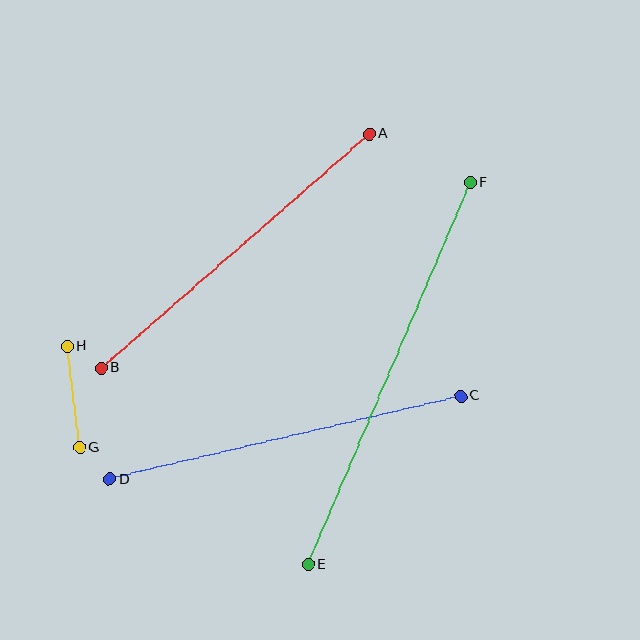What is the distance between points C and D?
The distance is approximately 361 pixels.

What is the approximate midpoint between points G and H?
The midpoint is at approximately (74, 397) pixels.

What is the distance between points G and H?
The distance is approximately 102 pixels.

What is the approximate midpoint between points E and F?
The midpoint is at approximately (389, 374) pixels.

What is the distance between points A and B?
The distance is approximately 356 pixels.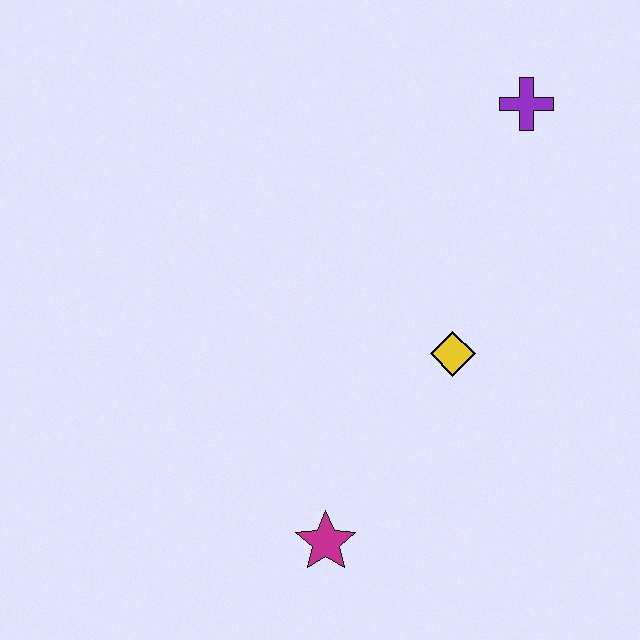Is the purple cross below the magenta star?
No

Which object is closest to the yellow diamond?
The magenta star is closest to the yellow diamond.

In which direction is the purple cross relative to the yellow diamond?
The purple cross is above the yellow diamond.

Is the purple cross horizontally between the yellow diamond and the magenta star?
No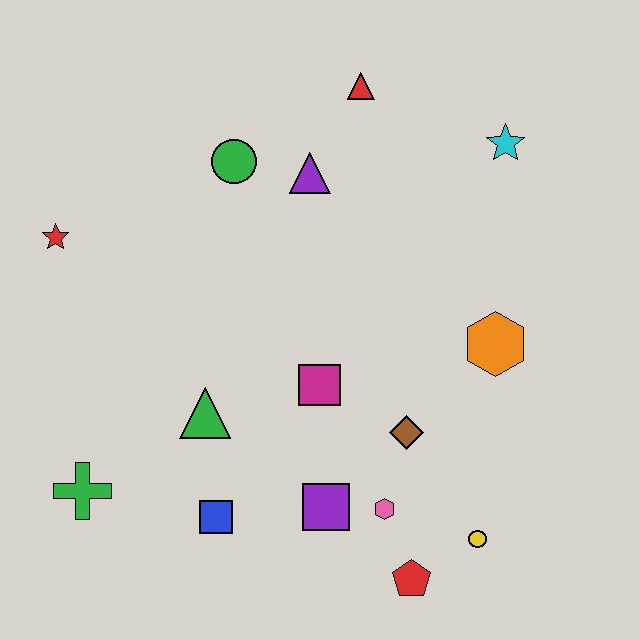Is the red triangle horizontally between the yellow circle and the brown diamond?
No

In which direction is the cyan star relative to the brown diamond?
The cyan star is above the brown diamond.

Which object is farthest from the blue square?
The cyan star is farthest from the blue square.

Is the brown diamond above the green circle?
No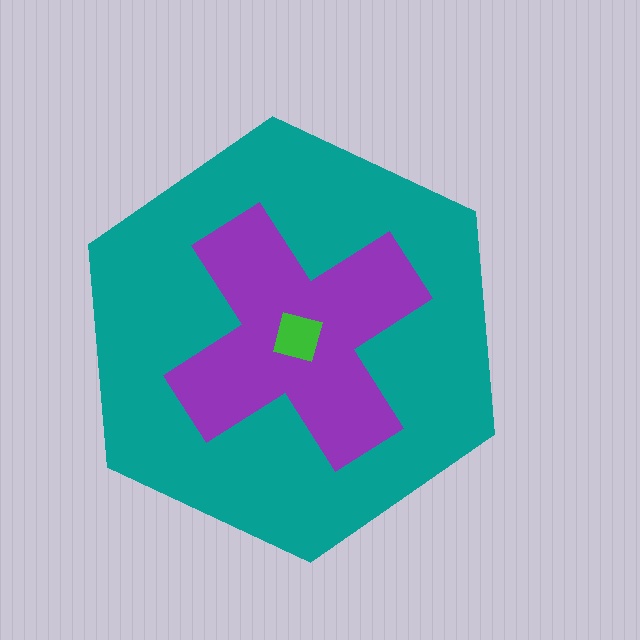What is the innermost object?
The green square.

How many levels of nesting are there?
3.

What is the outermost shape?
The teal hexagon.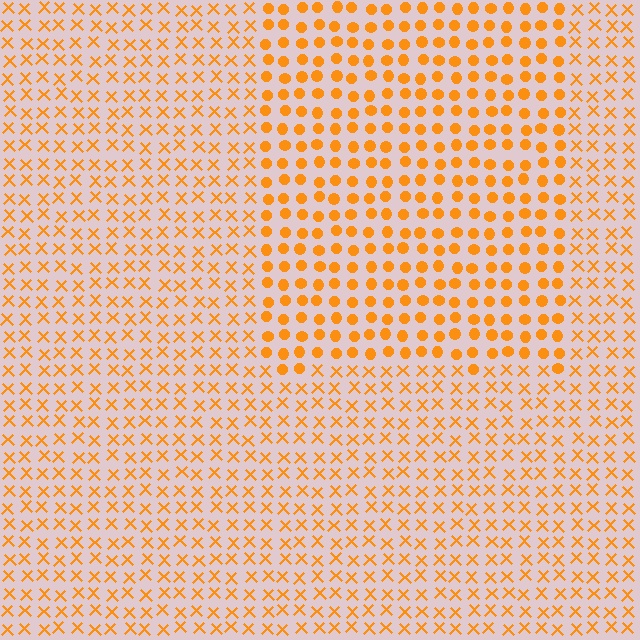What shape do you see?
I see a rectangle.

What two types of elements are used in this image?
The image uses circles inside the rectangle region and X marks outside it.